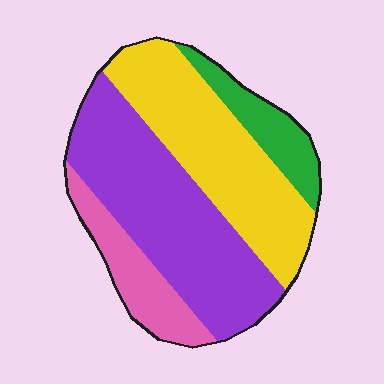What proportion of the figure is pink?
Pink covers around 15% of the figure.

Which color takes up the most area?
Purple, at roughly 40%.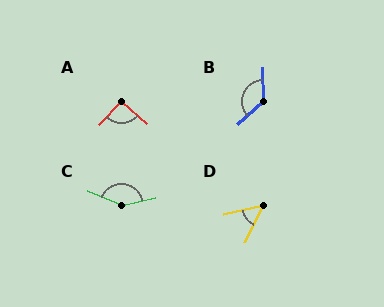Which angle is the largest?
C, at approximately 145 degrees.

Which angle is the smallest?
D, at approximately 51 degrees.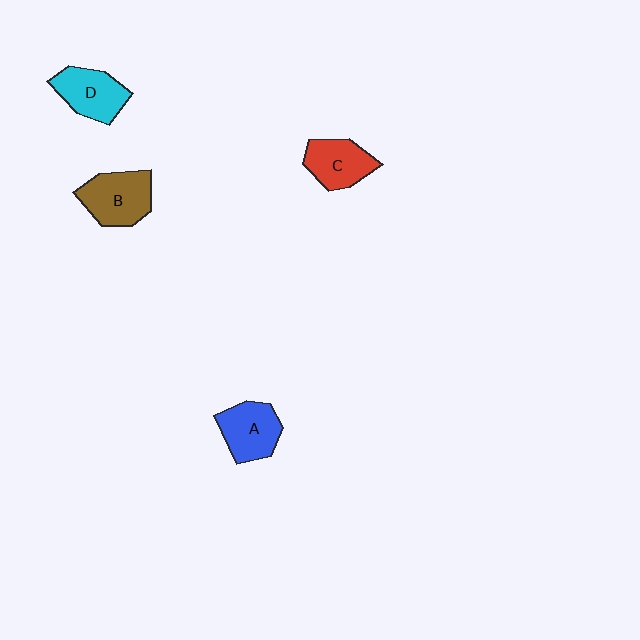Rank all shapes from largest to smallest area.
From largest to smallest: B (brown), D (cyan), A (blue), C (red).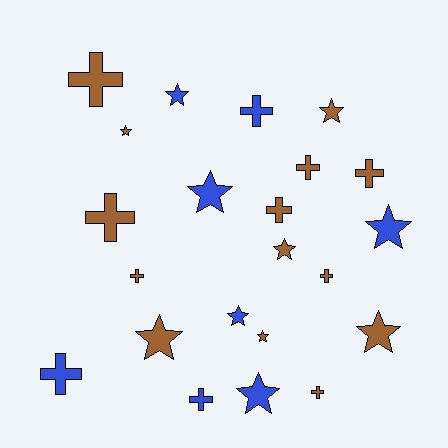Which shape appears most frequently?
Star, with 11 objects.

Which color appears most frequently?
Brown, with 14 objects.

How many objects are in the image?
There are 22 objects.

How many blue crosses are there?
There are 3 blue crosses.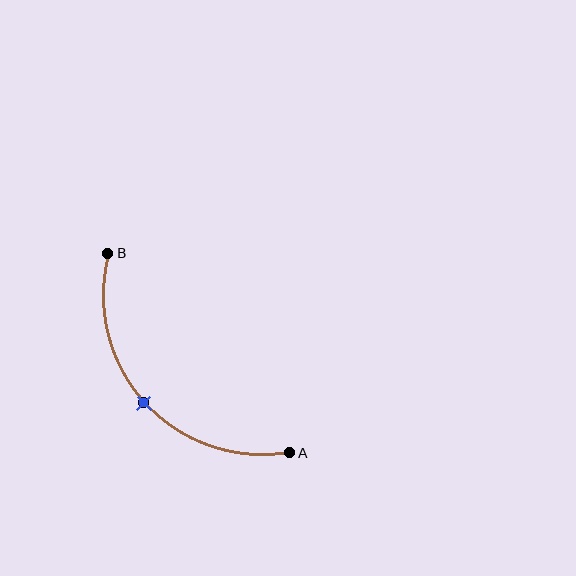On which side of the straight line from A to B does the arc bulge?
The arc bulges below and to the left of the straight line connecting A and B.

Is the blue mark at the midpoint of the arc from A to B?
Yes. The blue mark lies on the arc at equal arc-length from both A and B — it is the arc midpoint.